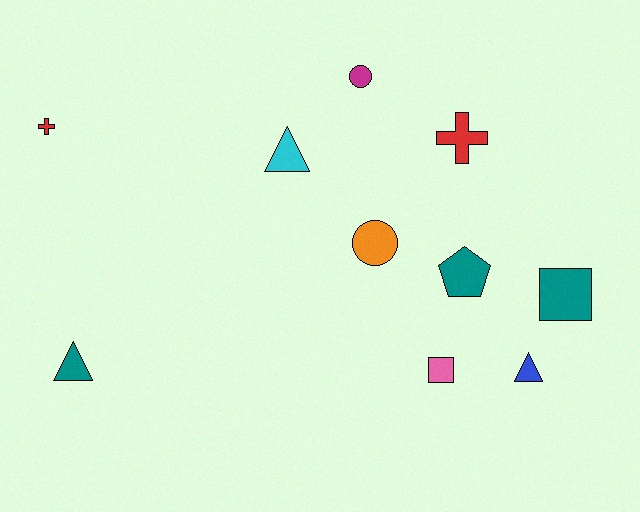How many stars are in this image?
There are no stars.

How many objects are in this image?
There are 10 objects.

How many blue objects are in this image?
There is 1 blue object.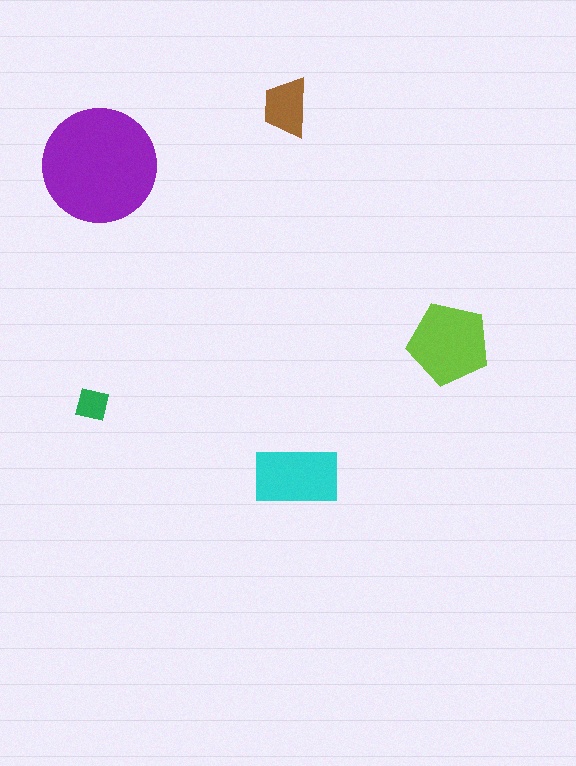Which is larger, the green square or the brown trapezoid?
The brown trapezoid.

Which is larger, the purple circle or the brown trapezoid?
The purple circle.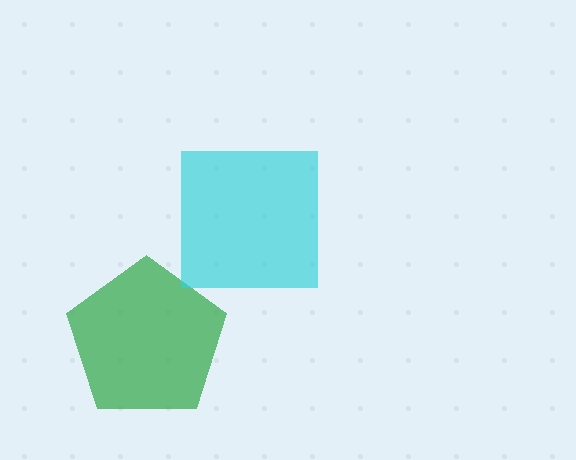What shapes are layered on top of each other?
The layered shapes are: a green pentagon, a cyan square.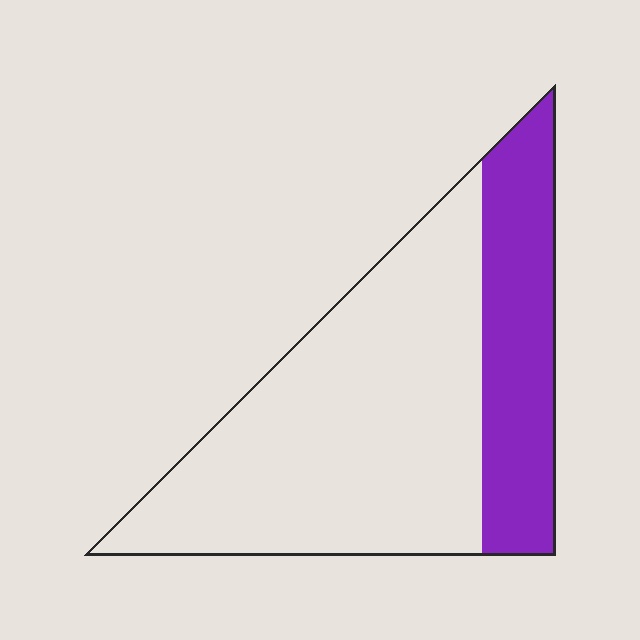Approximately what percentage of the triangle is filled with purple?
Approximately 30%.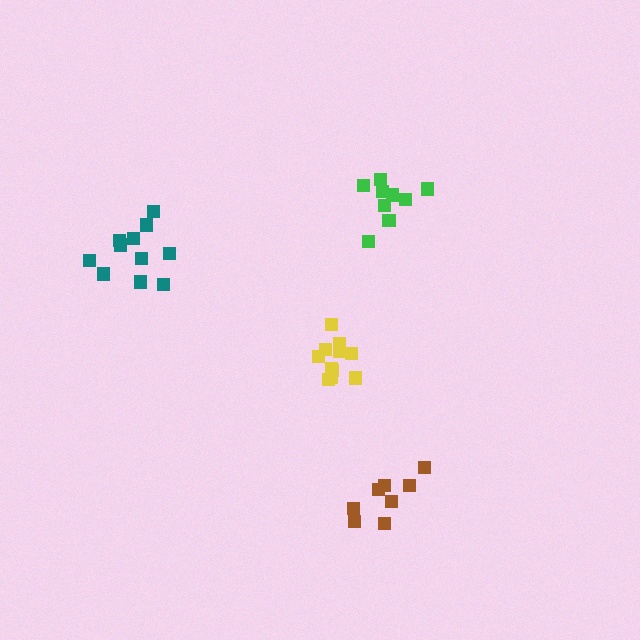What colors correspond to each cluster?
The clusters are colored: green, teal, brown, yellow.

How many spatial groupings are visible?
There are 4 spatial groupings.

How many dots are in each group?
Group 1: 9 dots, Group 2: 11 dots, Group 3: 8 dots, Group 4: 11 dots (39 total).